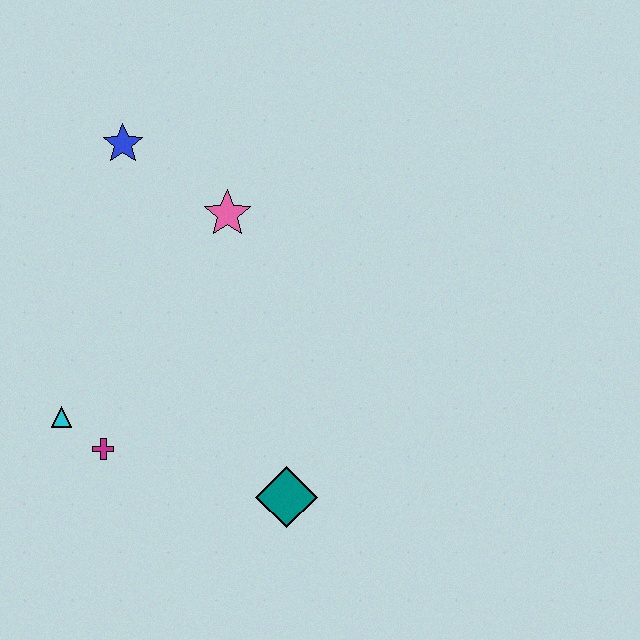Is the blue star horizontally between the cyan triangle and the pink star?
Yes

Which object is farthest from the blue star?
The teal diamond is farthest from the blue star.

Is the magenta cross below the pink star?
Yes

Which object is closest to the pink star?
The blue star is closest to the pink star.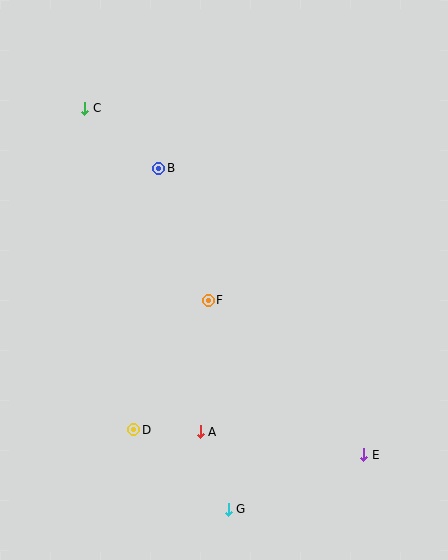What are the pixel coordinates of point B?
Point B is at (159, 168).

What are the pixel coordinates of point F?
Point F is at (208, 300).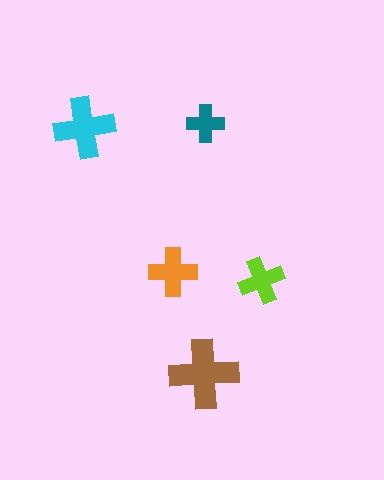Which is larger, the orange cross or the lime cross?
The orange one.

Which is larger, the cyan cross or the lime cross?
The cyan one.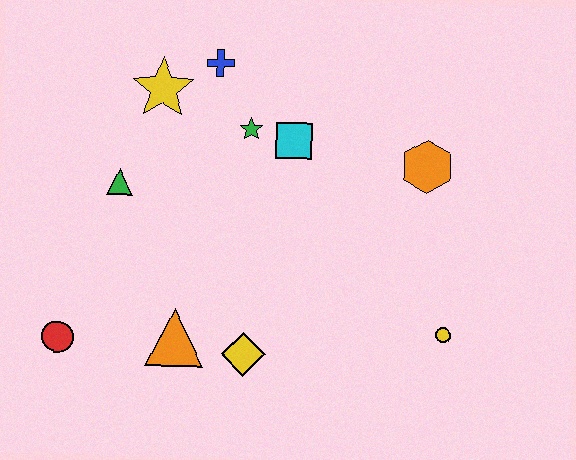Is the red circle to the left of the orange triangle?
Yes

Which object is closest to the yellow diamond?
The orange triangle is closest to the yellow diamond.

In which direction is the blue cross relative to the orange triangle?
The blue cross is above the orange triangle.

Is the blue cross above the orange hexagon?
Yes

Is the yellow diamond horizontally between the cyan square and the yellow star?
Yes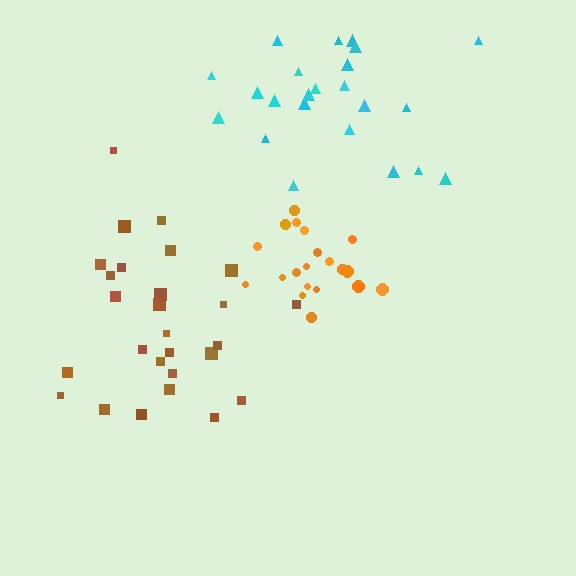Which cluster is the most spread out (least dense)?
Cyan.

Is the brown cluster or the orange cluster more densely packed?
Orange.